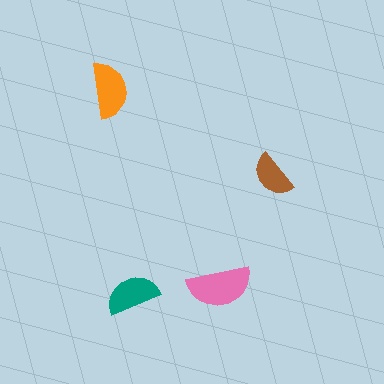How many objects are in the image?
There are 4 objects in the image.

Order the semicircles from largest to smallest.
the pink one, the orange one, the teal one, the brown one.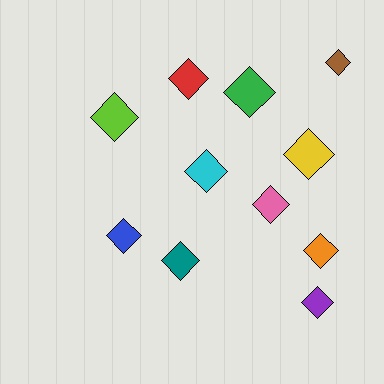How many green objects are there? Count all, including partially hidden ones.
There is 1 green object.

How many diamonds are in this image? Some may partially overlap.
There are 11 diamonds.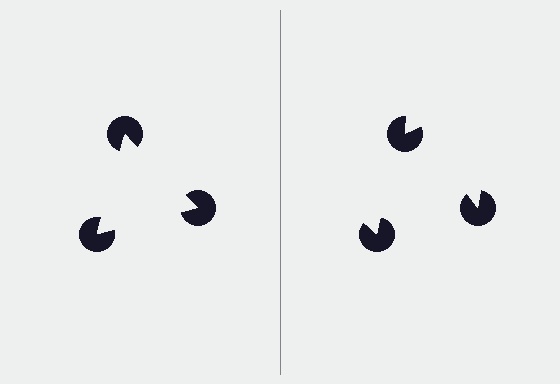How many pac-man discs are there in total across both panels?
6 — 3 on each side.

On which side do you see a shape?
An illusory triangle appears on the left side. On the right side the wedge cuts are rotated, so no coherent shape forms.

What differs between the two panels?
The pac-man discs are positioned identically on both sides; only the wedge orientations differ. On the left they align to a triangle; on the right they are misaligned.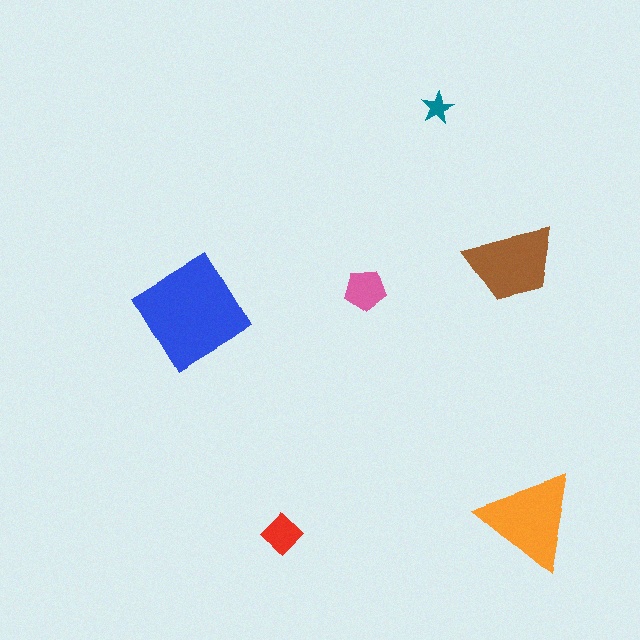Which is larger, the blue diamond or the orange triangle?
The blue diamond.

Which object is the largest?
The blue diamond.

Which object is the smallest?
The teal star.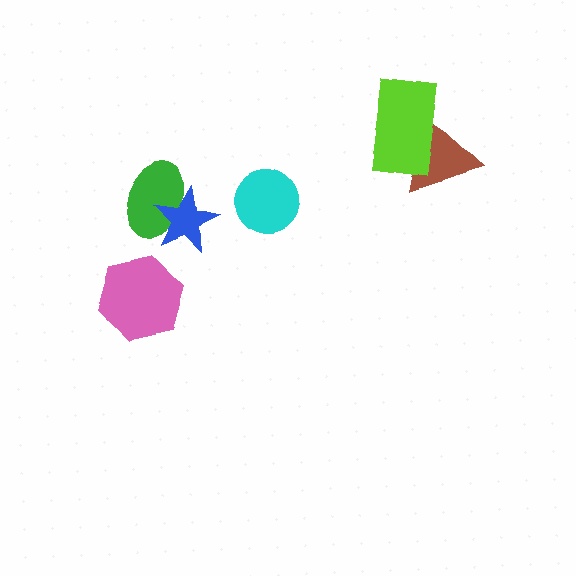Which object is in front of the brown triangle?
The lime rectangle is in front of the brown triangle.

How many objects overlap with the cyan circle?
0 objects overlap with the cyan circle.